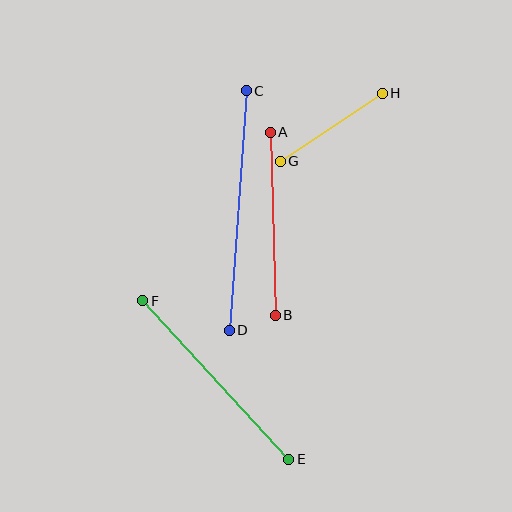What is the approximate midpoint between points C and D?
The midpoint is at approximately (238, 211) pixels.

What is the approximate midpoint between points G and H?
The midpoint is at approximately (331, 127) pixels.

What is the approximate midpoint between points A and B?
The midpoint is at approximately (273, 224) pixels.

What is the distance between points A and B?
The distance is approximately 183 pixels.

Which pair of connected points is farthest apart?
Points C and D are farthest apart.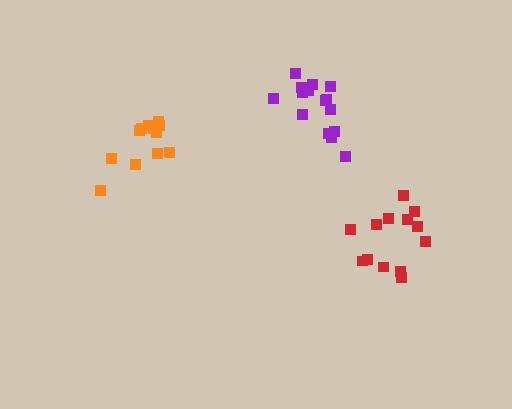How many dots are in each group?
Group 1: 12 dots, Group 2: 15 dots, Group 3: 13 dots (40 total).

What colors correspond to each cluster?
The clusters are colored: orange, purple, red.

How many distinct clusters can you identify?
There are 3 distinct clusters.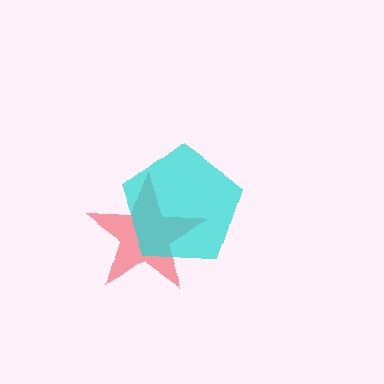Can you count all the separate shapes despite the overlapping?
Yes, there are 2 separate shapes.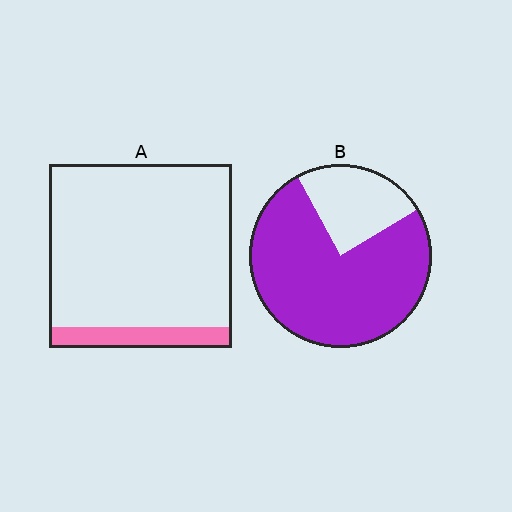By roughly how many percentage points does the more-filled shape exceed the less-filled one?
By roughly 65 percentage points (B over A).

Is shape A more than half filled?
No.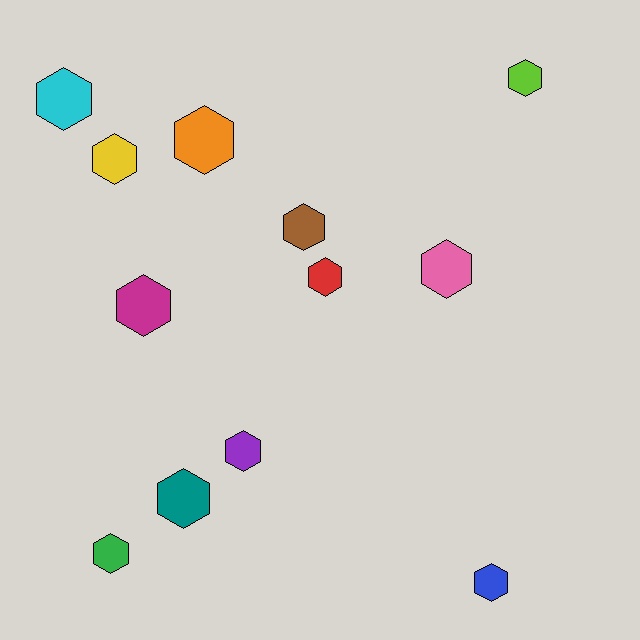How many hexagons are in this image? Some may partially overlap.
There are 12 hexagons.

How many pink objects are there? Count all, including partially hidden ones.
There is 1 pink object.